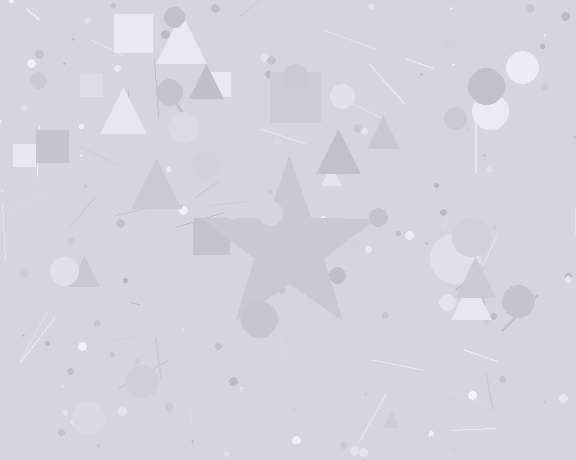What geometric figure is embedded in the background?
A star is embedded in the background.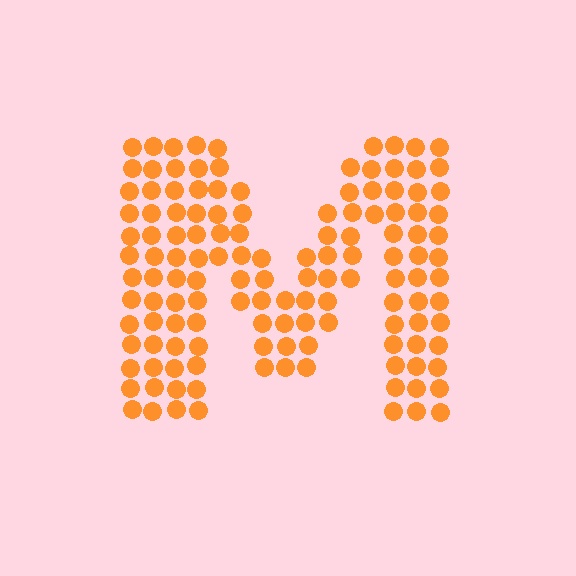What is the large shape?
The large shape is the letter M.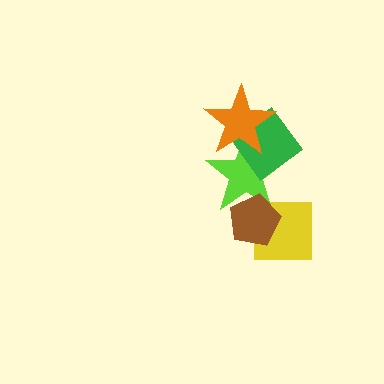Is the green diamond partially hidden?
Yes, it is partially covered by another shape.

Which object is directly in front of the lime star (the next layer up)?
The brown pentagon is directly in front of the lime star.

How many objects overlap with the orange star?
2 objects overlap with the orange star.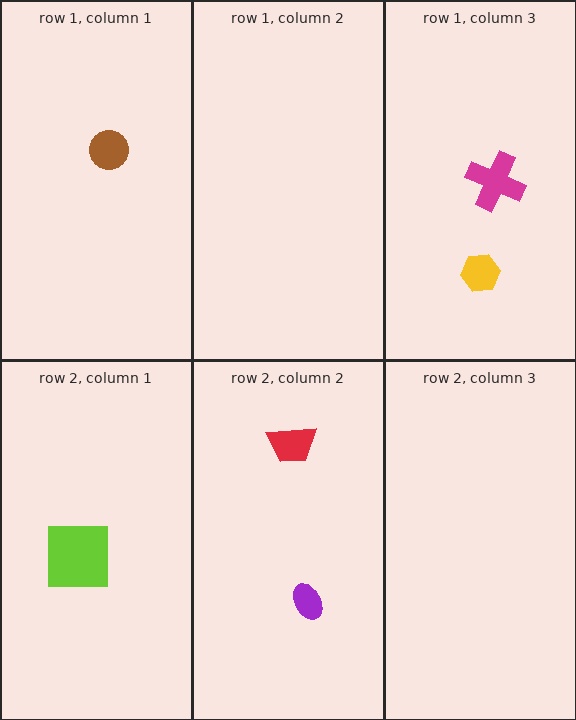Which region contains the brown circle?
The row 1, column 1 region.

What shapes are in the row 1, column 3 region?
The yellow hexagon, the magenta cross.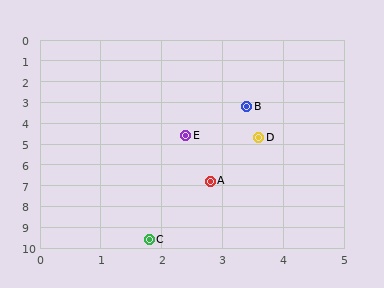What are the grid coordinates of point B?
Point B is at approximately (3.4, 3.2).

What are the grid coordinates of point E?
Point E is at approximately (2.4, 4.6).